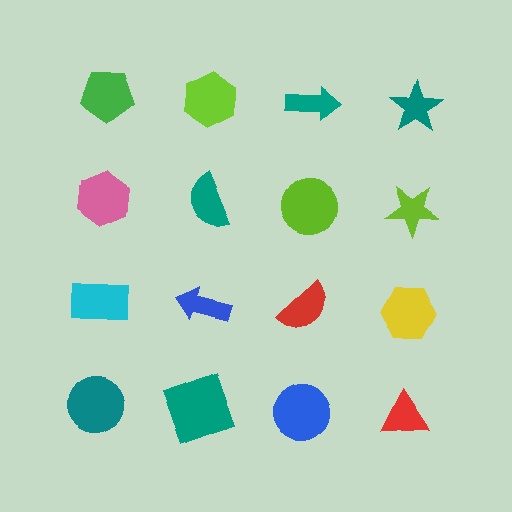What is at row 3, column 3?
A red semicircle.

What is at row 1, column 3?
A teal arrow.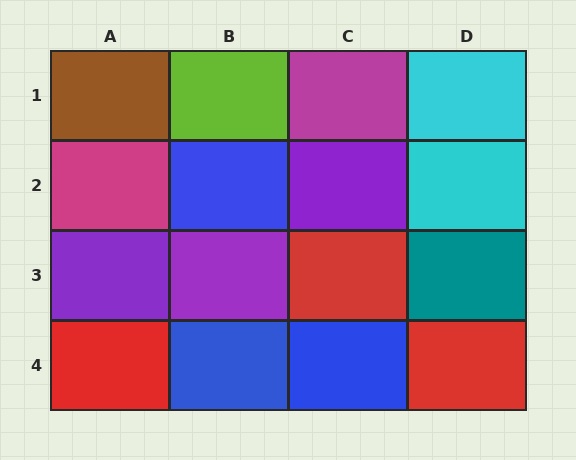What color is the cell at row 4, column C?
Blue.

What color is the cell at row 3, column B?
Purple.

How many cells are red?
3 cells are red.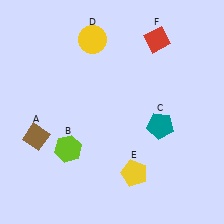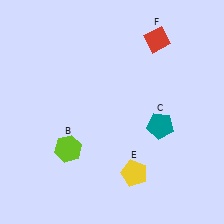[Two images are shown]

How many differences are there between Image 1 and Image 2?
There are 2 differences between the two images.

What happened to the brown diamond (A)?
The brown diamond (A) was removed in Image 2. It was in the bottom-left area of Image 1.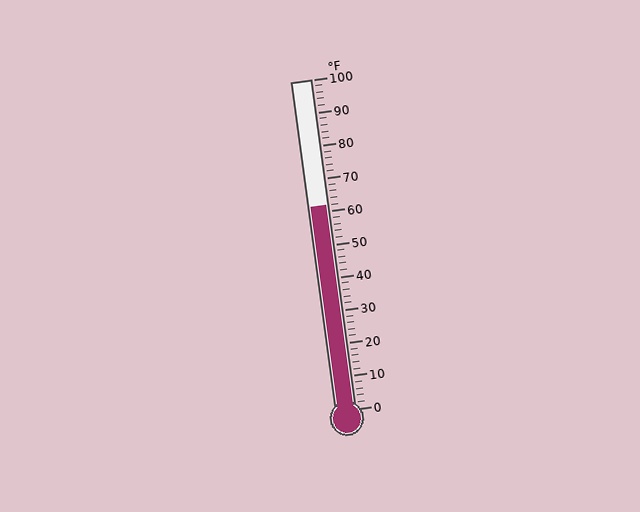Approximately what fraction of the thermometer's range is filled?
The thermometer is filled to approximately 60% of its range.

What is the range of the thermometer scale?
The thermometer scale ranges from 0°F to 100°F.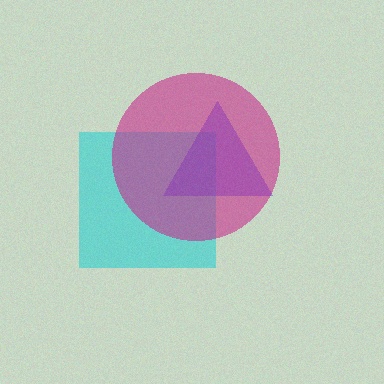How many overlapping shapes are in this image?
There are 3 overlapping shapes in the image.